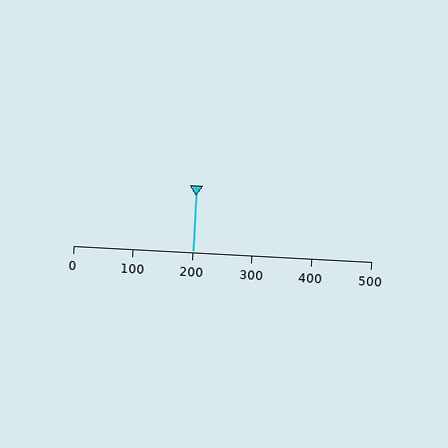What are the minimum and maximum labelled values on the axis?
The axis runs from 0 to 500.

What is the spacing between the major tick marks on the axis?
The major ticks are spaced 100 apart.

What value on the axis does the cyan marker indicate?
The marker indicates approximately 200.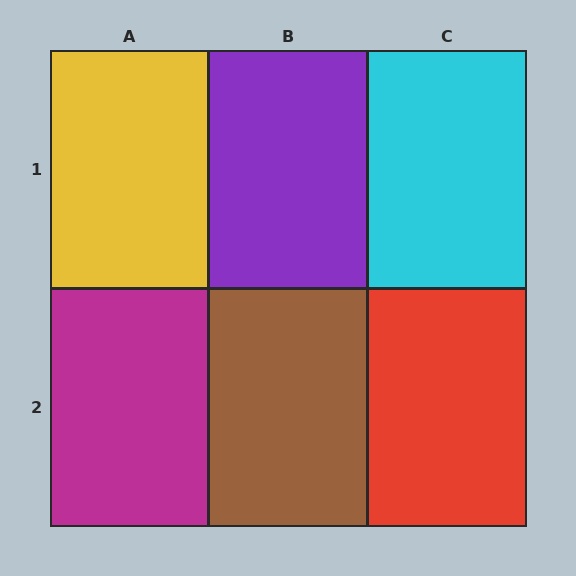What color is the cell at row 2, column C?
Red.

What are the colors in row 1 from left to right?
Yellow, purple, cyan.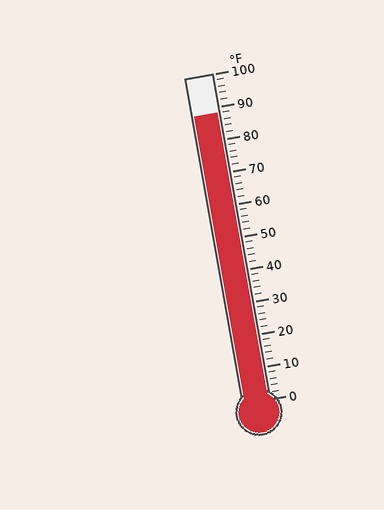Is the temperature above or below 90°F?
The temperature is below 90°F.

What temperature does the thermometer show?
The thermometer shows approximately 88°F.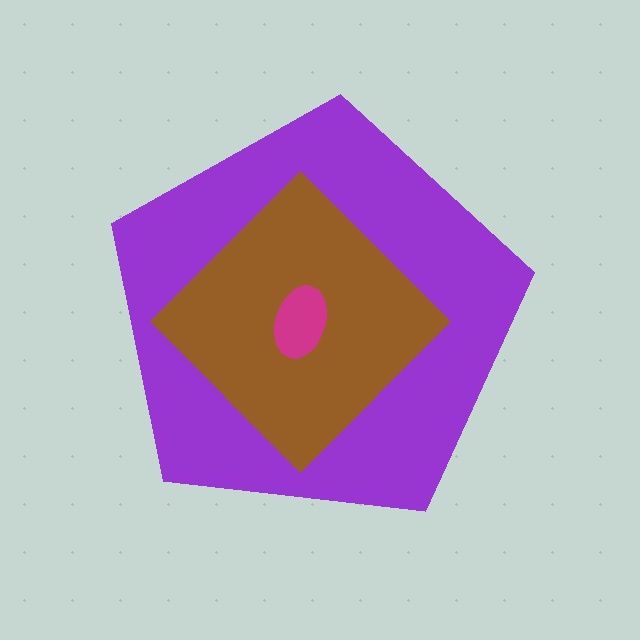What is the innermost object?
The magenta ellipse.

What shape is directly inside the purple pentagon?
The brown diamond.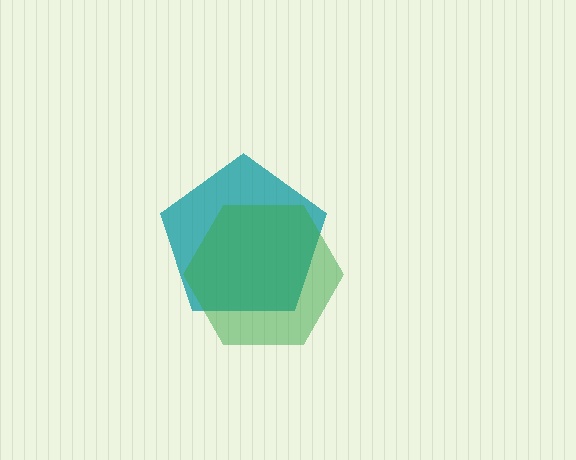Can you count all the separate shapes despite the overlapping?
Yes, there are 2 separate shapes.